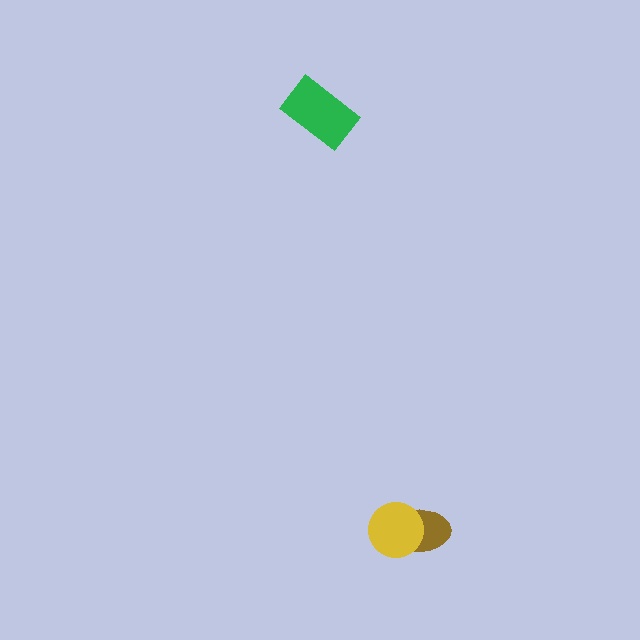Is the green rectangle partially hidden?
No, no other shape covers it.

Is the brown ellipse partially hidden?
Yes, it is partially covered by another shape.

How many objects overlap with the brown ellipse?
1 object overlaps with the brown ellipse.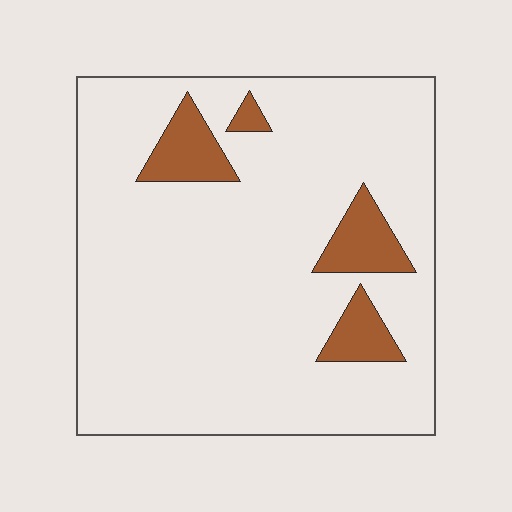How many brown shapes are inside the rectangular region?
4.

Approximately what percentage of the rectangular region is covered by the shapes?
Approximately 10%.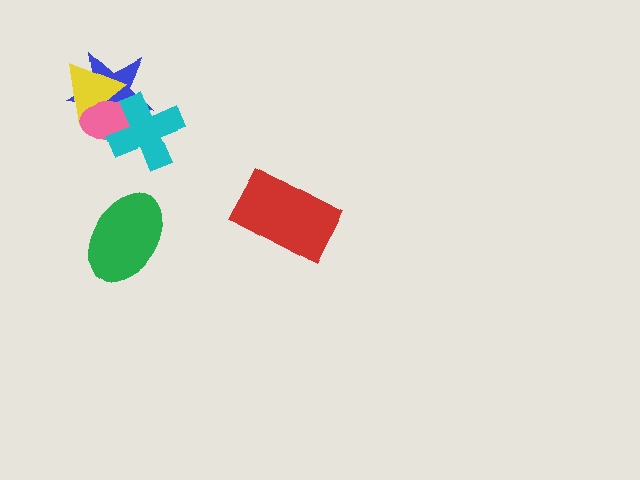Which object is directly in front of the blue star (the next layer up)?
The yellow triangle is directly in front of the blue star.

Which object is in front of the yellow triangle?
The pink ellipse is in front of the yellow triangle.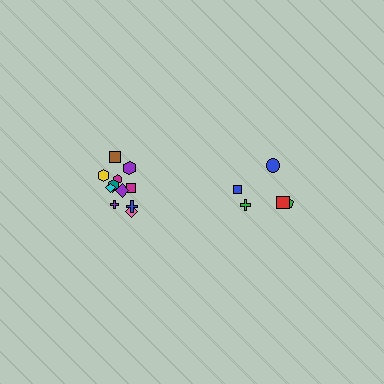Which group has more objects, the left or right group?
The left group.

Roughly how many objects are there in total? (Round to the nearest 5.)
Roughly 15 objects in total.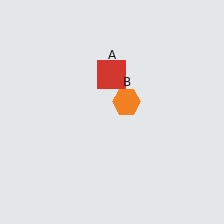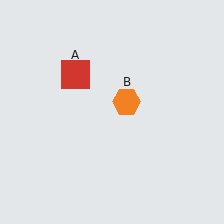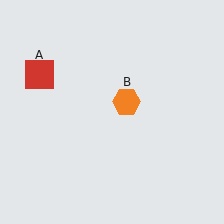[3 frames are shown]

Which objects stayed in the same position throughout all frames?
Orange hexagon (object B) remained stationary.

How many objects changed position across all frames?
1 object changed position: red square (object A).